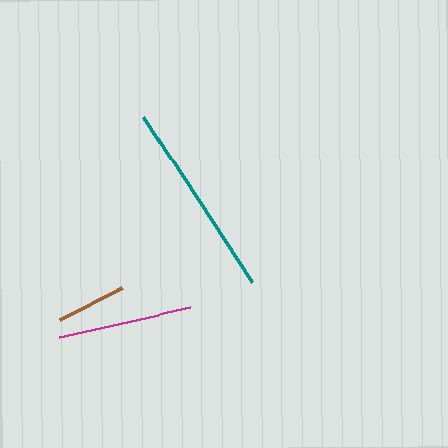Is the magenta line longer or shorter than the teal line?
The teal line is longer than the magenta line.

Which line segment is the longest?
The teal line is the longest at approximately 198 pixels.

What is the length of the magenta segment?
The magenta segment is approximately 133 pixels long.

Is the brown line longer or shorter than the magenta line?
The magenta line is longer than the brown line.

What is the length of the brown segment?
The brown segment is approximately 71 pixels long.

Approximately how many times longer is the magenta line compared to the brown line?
The magenta line is approximately 1.9 times the length of the brown line.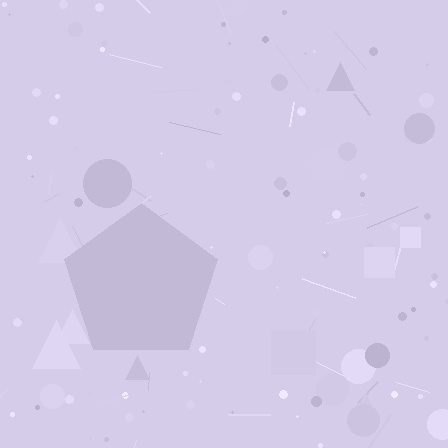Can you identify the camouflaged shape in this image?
The camouflaged shape is a pentagon.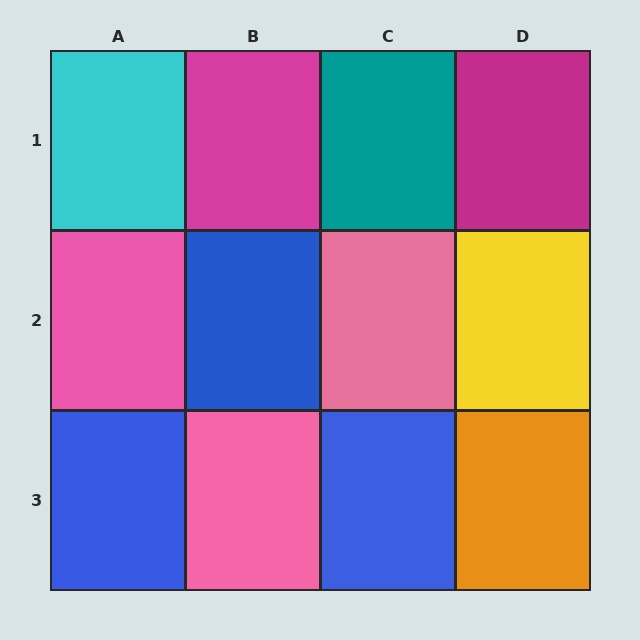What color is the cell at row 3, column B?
Pink.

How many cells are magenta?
2 cells are magenta.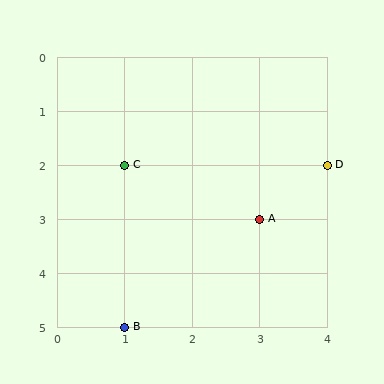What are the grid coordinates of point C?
Point C is at grid coordinates (1, 2).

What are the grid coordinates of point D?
Point D is at grid coordinates (4, 2).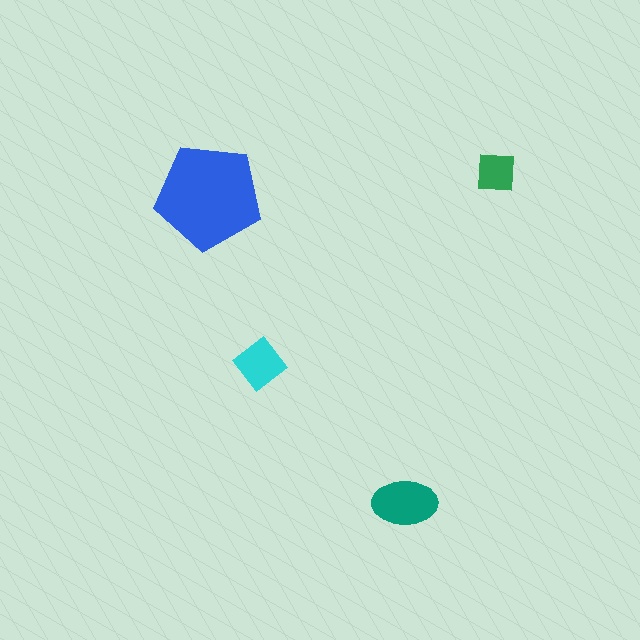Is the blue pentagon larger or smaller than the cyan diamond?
Larger.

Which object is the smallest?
The green square.